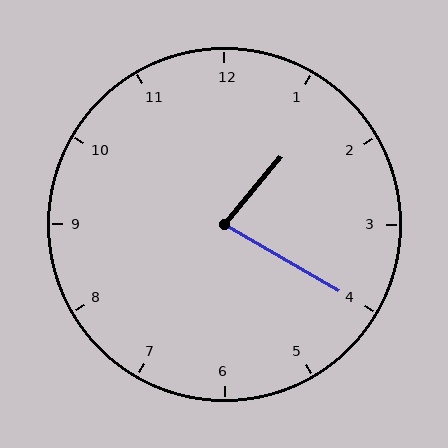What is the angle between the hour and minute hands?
Approximately 80 degrees.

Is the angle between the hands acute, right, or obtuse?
It is acute.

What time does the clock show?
1:20.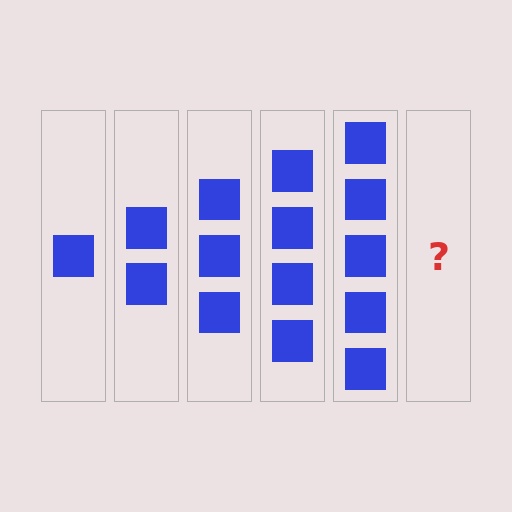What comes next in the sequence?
The next element should be 6 squares.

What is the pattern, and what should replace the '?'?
The pattern is that each step adds one more square. The '?' should be 6 squares.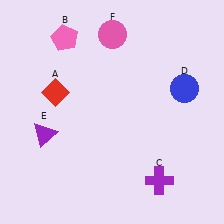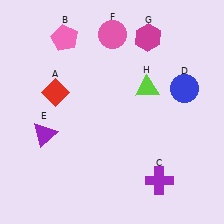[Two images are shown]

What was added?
A magenta hexagon (G), a lime triangle (H) were added in Image 2.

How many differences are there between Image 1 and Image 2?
There are 2 differences between the two images.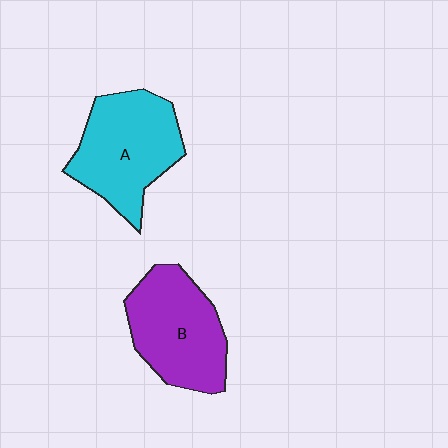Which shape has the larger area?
Shape A (cyan).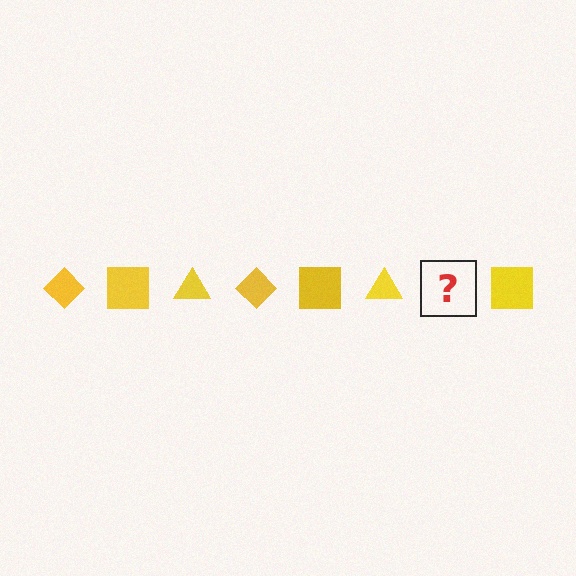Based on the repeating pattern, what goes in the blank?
The blank should be a yellow diamond.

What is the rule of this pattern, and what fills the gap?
The rule is that the pattern cycles through diamond, square, triangle shapes in yellow. The gap should be filled with a yellow diamond.